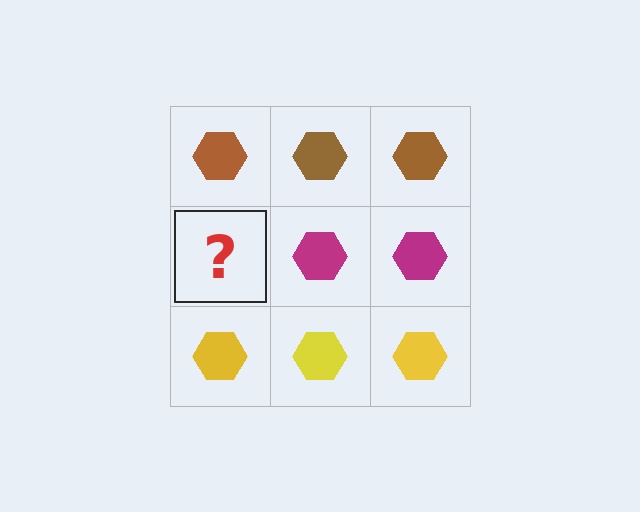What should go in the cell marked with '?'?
The missing cell should contain a magenta hexagon.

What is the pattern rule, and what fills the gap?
The rule is that each row has a consistent color. The gap should be filled with a magenta hexagon.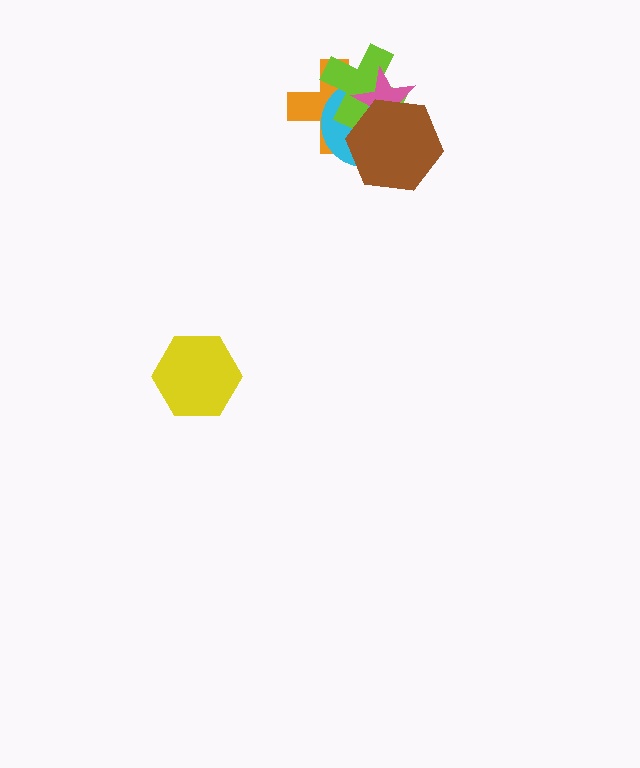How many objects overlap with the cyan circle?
4 objects overlap with the cyan circle.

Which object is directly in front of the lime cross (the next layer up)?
The pink star is directly in front of the lime cross.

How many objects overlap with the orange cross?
4 objects overlap with the orange cross.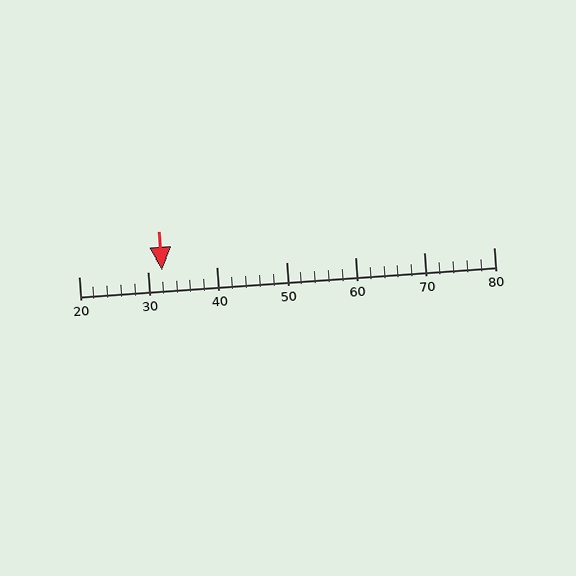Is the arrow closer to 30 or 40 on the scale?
The arrow is closer to 30.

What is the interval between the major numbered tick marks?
The major tick marks are spaced 10 units apart.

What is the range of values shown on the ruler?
The ruler shows values from 20 to 80.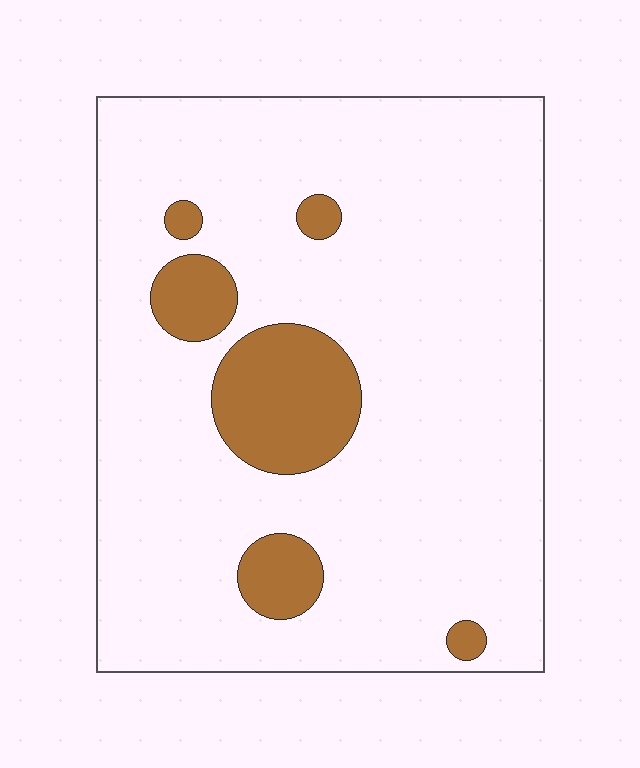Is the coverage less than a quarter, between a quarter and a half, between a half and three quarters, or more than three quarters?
Less than a quarter.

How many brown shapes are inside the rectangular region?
6.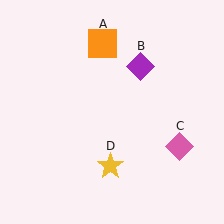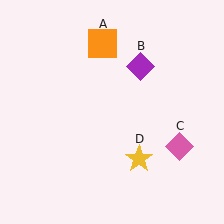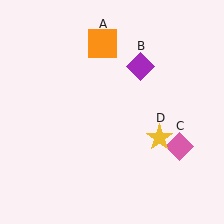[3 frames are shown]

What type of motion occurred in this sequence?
The yellow star (object D) rotated counterclockwise around the center of the scene.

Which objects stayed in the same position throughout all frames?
Orange square (object A) and purple diamond (object B) and pink diamond (object C) remained stationary.